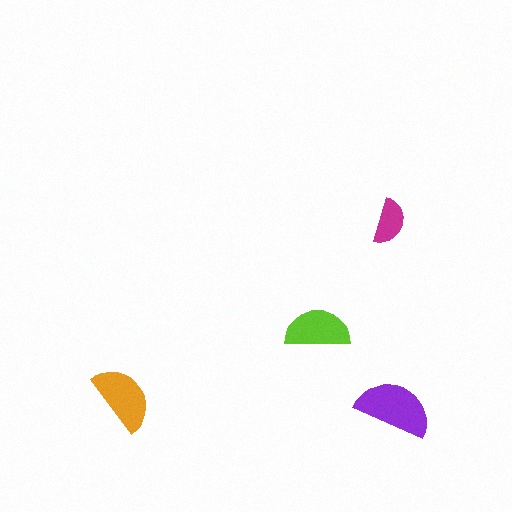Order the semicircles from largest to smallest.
the purple one, the orange one, the lime one, the magenta one.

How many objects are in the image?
There are 4 objects in the image.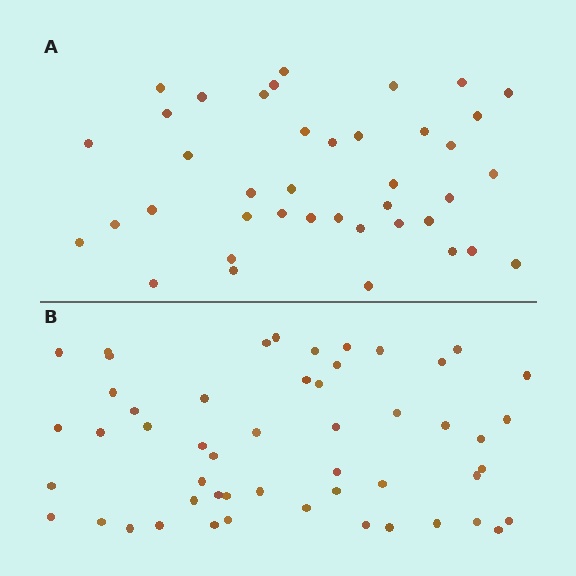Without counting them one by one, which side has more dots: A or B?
Region B (the bottom region) has more dots.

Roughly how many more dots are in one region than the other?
Region B has roughly 12 or so more dots than region A.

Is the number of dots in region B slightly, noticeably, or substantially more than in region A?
Region B has noticeably more, but not dramatically so. The ratio is roughly 1.3 to 1.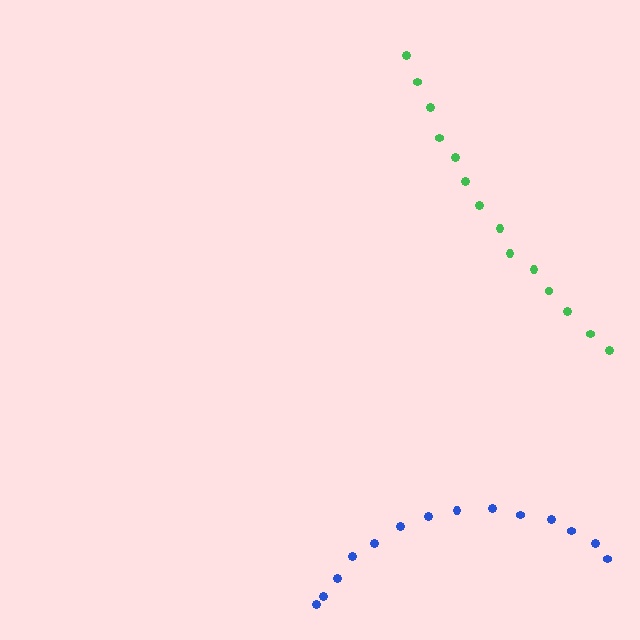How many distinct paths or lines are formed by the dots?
There are 2 distinct paths.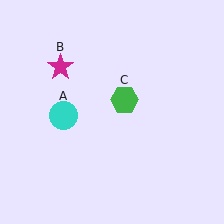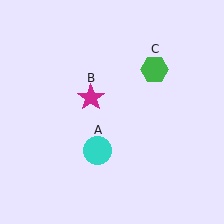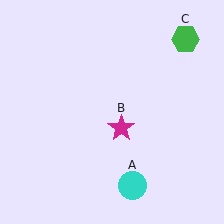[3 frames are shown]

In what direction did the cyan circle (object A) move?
The cyan circle (object A) moved down and to the right.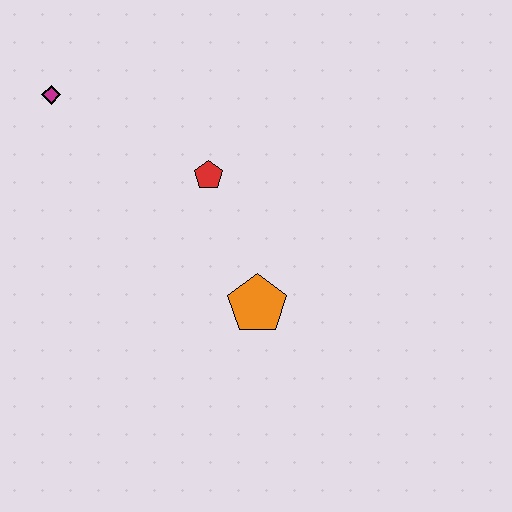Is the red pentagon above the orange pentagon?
Yes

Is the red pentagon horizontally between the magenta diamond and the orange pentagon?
Yes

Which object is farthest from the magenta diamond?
The orange pentagon is farthest from the magenta diamond.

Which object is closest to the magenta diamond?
The red pentagon is closest to the magenta diamond.